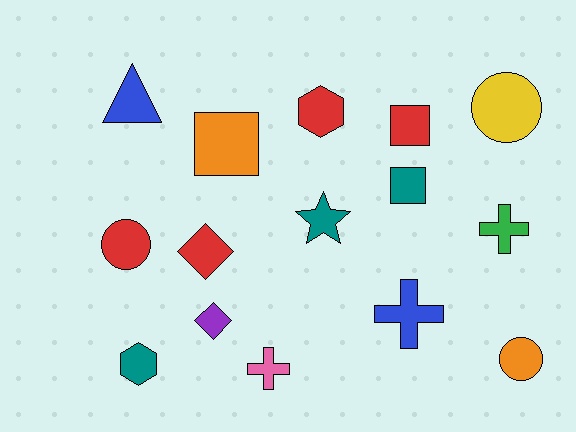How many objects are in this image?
There are 15 objects.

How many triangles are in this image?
There is 1 triangle.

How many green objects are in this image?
There is 1 green object.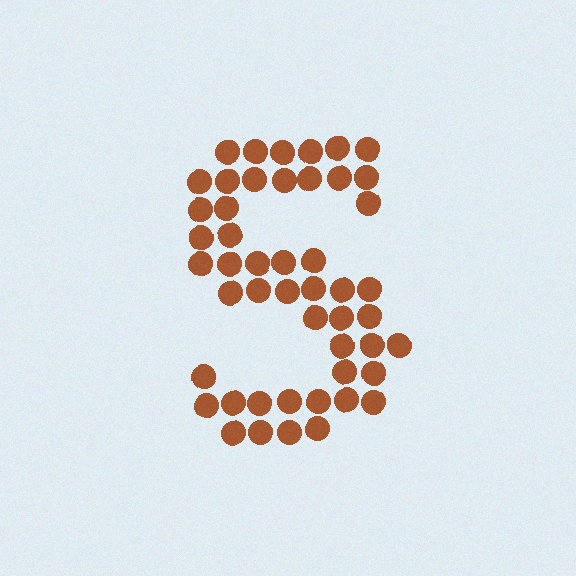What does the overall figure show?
The overall figure shows the letter S.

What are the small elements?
The small elements are circles.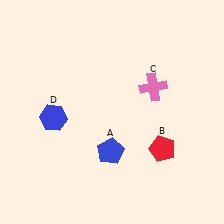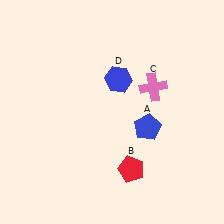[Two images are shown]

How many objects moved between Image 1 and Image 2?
3 objects moved between the two images.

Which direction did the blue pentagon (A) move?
The blue pentagon (A) moved right.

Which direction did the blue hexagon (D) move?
The blue hexagon (D) moved right.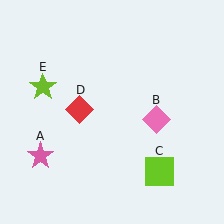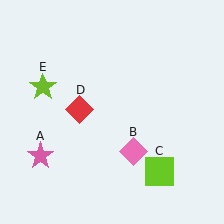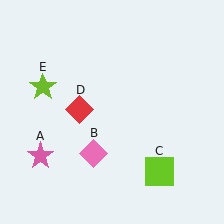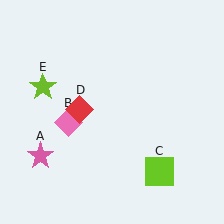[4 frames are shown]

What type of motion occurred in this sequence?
The pink diamond (object B) rotated clockwise around the center of the scene.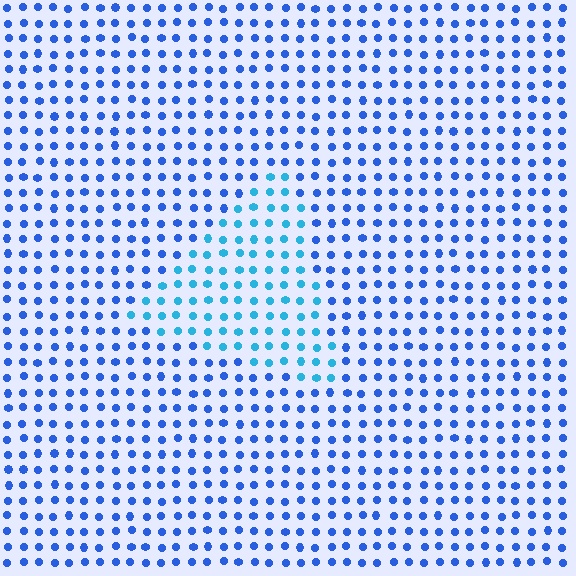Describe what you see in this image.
The image is filled with small blue elements in a uniform arrangement. A triangle-shaped region is visible where the elements are tinted to a slightly different hue, forming a subtle color boundary.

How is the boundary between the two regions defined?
The boundary is defined purely by a slight shift in hue (about 28 degrees). Spacing, size, and orientation are identical on both sides.